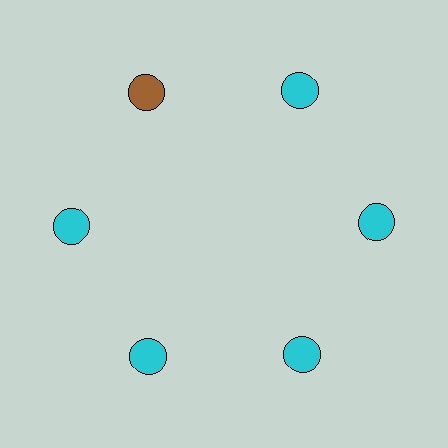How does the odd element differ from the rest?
It has a different color: brown instead of cyan.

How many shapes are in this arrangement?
There are 6 shapes arranged in a ring pattern.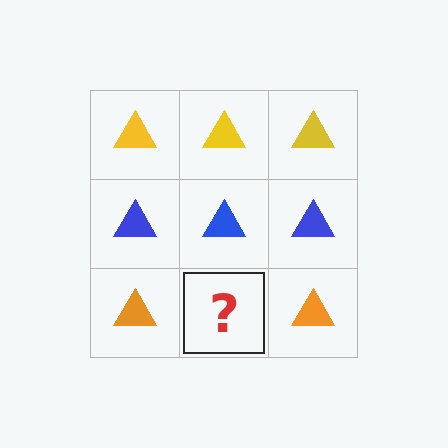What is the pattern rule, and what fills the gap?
The rule is that each row has a consistent color. The gap should be filled with an orange triangle.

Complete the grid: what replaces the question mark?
The question mark should be replaced with an orange triangle.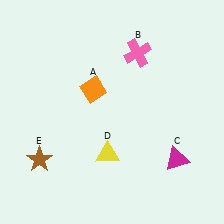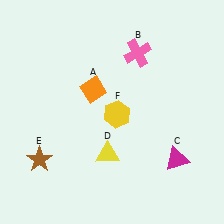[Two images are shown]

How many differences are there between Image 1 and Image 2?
There is 1 difference between the two images.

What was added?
A yellow hexagon (F) was added in Image 2.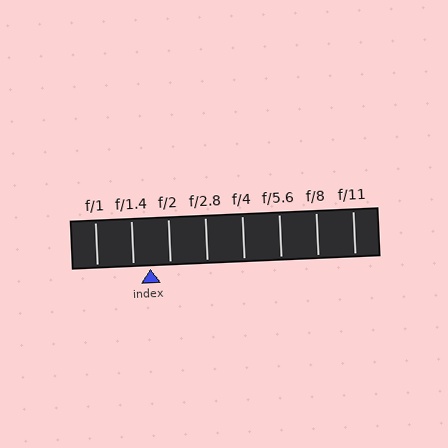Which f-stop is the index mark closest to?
The index mark is closest to f/1.4.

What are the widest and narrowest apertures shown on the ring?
The widest aperture shown is f/1 and the narrowest is f/11.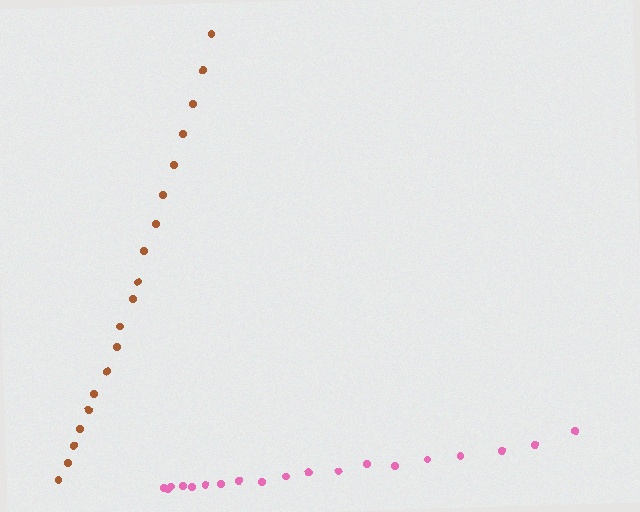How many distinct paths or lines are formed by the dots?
There are 2 distinct paths.